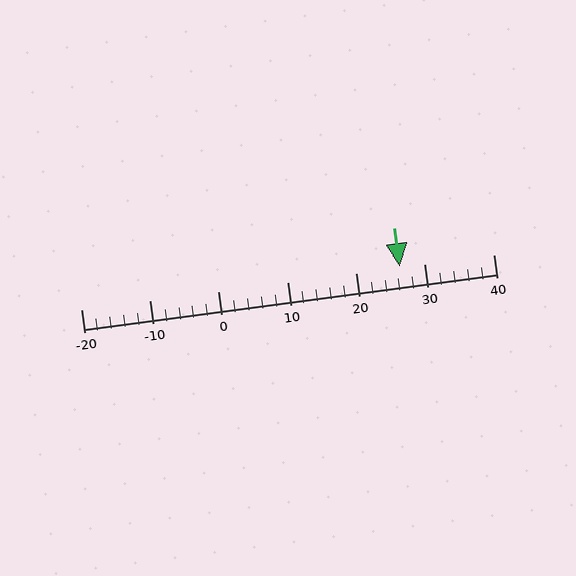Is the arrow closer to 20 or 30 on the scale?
The arrow is closer to 30.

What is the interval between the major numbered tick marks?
The major tick marks are spaced 10 units apart.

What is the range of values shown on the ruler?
The ruler shows values from -20 to 40.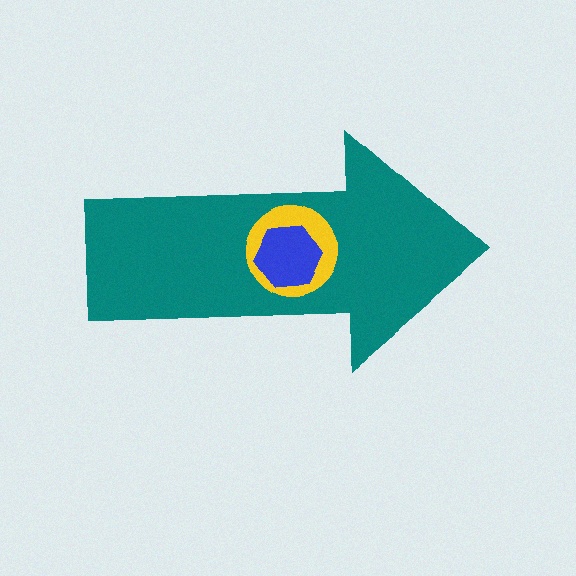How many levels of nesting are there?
3.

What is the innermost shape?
The blue hexagon.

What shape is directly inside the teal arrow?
The yellow circle.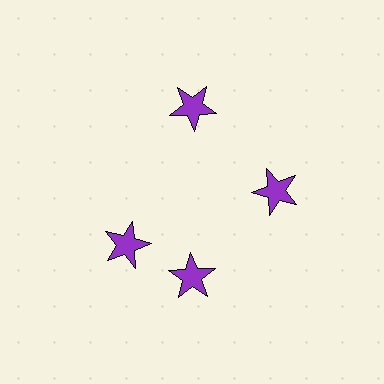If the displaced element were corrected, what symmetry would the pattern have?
It would have 4-fold rotational symmetry — the pattern would map onto itself every 90 degrees.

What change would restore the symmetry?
The symmetry would be restored by rotating it back into even spacing with its neighbors so that all 4 stars sit at equal angles and equal distance from the center.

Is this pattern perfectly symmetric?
No. The 4 purple stars are arranged in a ring, but one element near the 9 o'clock position is rotated out of alignment along the ring, breaking the 4-fold rotational symmetry.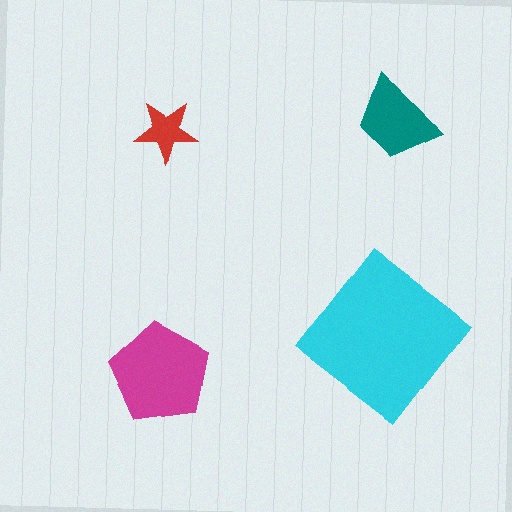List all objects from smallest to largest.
The red star, the teal trapezoid, the magenta pentagon, the cyan diamond.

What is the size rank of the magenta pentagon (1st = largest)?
2nd.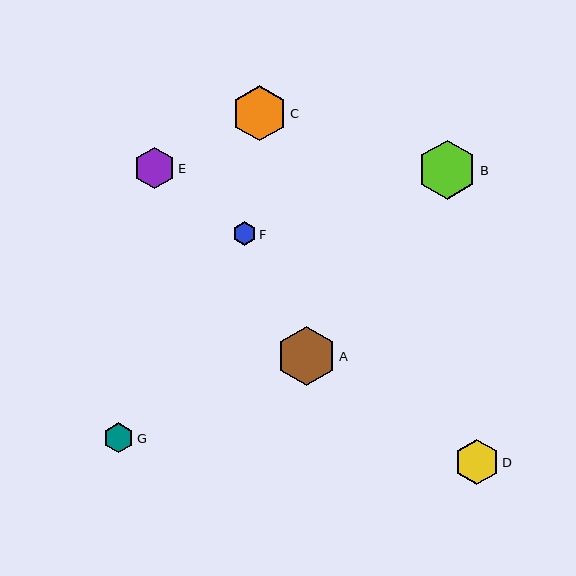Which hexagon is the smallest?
Hexagon F is the smallest with a size of approximately 24 pixels.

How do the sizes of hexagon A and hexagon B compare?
Hexagon A and hexagon B are approximately the same size.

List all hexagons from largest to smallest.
From largest to smallest: A, B, C, D, E, G, F.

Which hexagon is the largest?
Hexagon A is the largest with a size of approximately 60 pixels.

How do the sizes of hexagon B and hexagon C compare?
Hexagon B and hexagon C are approximately the same size.